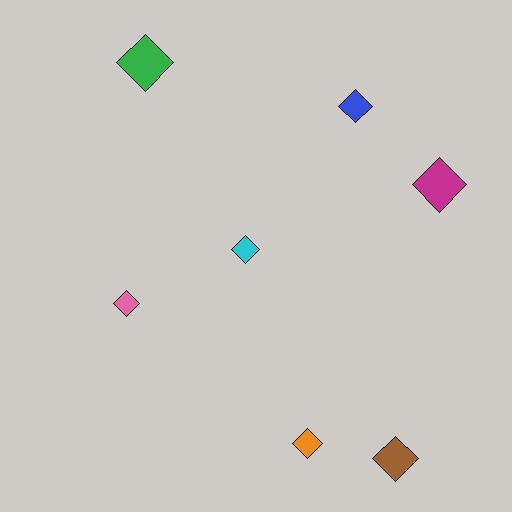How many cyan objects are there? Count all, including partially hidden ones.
There is 1 cyan object.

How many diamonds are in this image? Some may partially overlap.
There are 7 diamonds.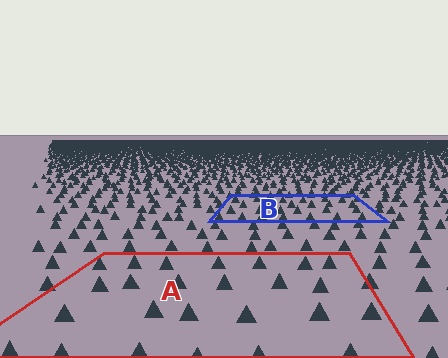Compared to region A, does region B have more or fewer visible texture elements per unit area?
Region B has more texture elements per unit area — they are packed more densely because it is farther away.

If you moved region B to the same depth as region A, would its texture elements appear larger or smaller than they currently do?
They would appear larger. At a closer depth, the same texture elements are projected at a bigger on-screen size.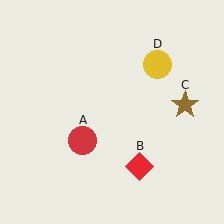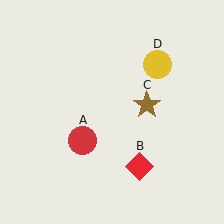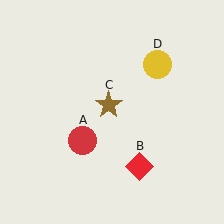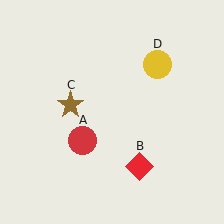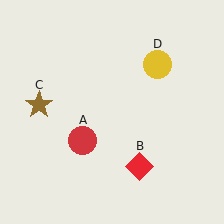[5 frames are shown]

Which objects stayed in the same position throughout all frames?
Red circle (object A) and red diamond (object B) and yellow circle (object D) remained stationary.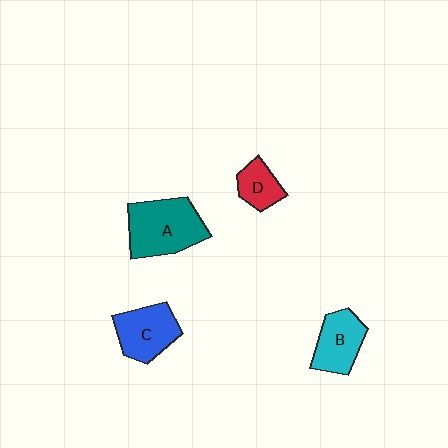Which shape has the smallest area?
Shape D (red).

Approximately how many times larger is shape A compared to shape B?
Approximately 1.5 times.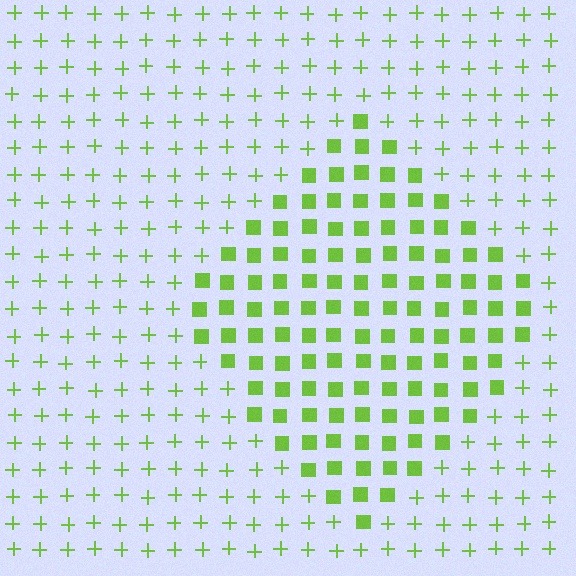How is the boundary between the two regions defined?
The boundary is defined by a change in element shape: squares inside vs. plus signs outside. All elements share the same color and spacing.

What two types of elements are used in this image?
The image uses squares inside the diamond region and plus signs outside it.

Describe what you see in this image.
The image is filled with small lime elements arranged in a uniform grid. A diamond-shaped region contains squares, while the surrounding area contains plus signs. The boundary is defined purely by the change in element shape.